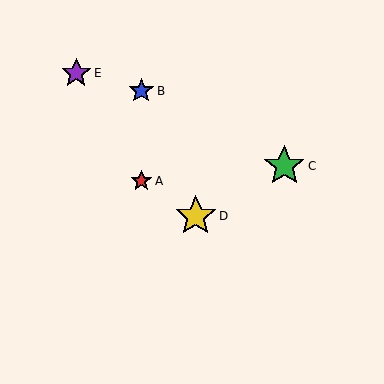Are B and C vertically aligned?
No, B is at x≈141 and C is at x≈284.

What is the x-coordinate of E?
Object E is at x≈76.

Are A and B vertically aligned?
Yes, both are at x≈141.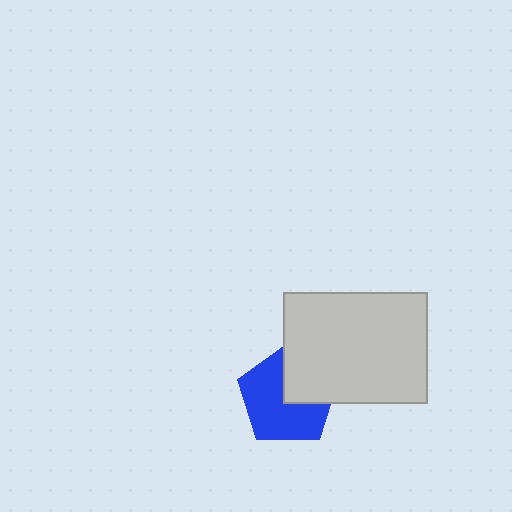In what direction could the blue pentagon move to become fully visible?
The blue pentagon could move toward the lower-left. That would shift it out from behind the light gray rectangle entirely.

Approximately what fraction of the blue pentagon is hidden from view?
Roughly 34% of the blue pentagon is hidden behind the light gray rectangle.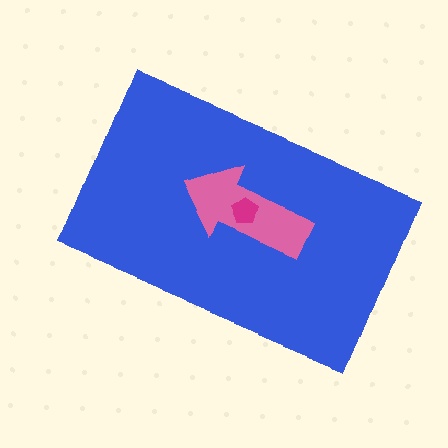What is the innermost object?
The magenta pentagon.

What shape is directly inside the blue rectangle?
The pink arrow.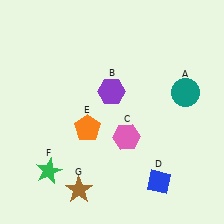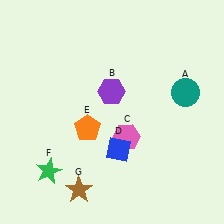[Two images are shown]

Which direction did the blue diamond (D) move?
The blue diamond (D) moved left.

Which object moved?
The blue diamond (D) moved left.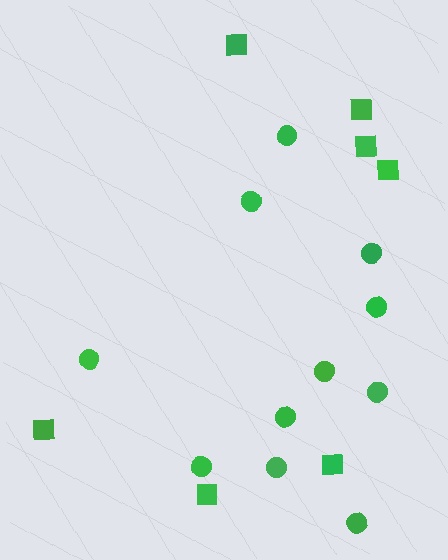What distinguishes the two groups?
There are 2 groups: one group of squares (7) and one group of circles (11).